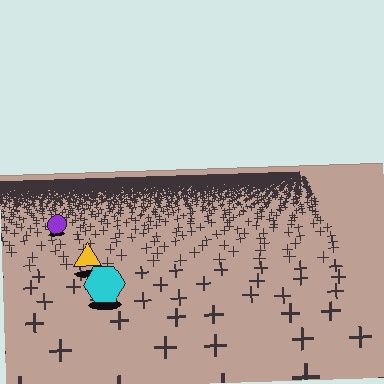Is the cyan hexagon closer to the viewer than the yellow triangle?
Yes. The cyan hexagon is closer — you can tell from the texture gradient: the ground texture is coarser near it.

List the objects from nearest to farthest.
From nearest to farthest: the cyan hexagon, the yellow triangle, the purple circle.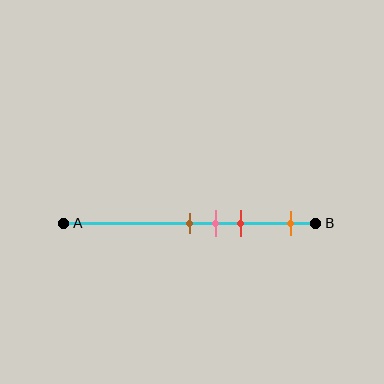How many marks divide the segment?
There are 4 marks dividing the segment.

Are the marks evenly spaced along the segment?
No, the marks are not evenly spaced.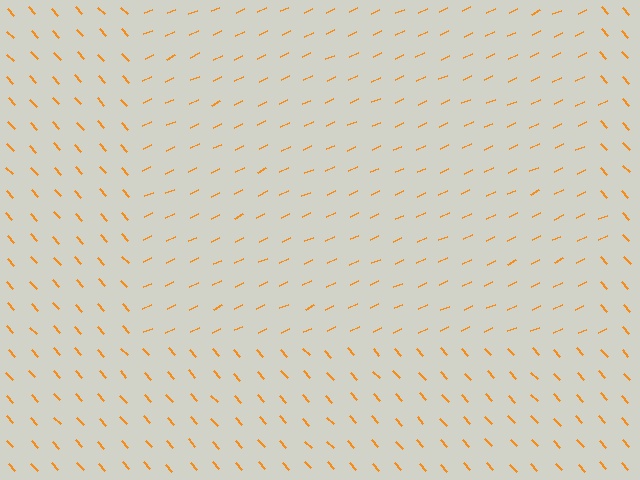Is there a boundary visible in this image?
Yes, there is a texture boundary formed by a change in line orientation.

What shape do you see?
I see a rectangle.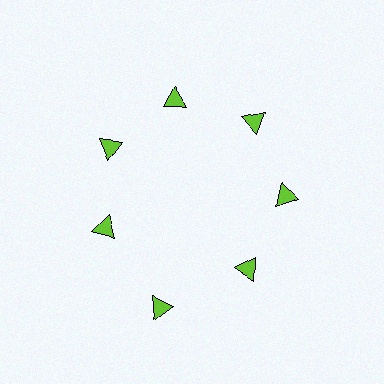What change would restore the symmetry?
The symmetry would be restored by moving it inward, back onto the ring so that all 7 triangles sit at equal angles and equal distance from the center.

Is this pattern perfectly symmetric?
No. The 7 lime triangles are arranged in a ring, but one element near the 6 o'clock position is pushed outward from the center, breaking the 7-fold rotational symmetry.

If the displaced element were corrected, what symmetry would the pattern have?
It would have 7-fold rotational symmetry — the pattern would map onto itself every 51 degrees.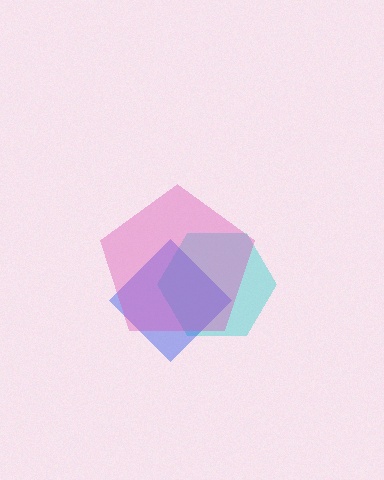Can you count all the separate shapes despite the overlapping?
Yes, there are 3 separate shapes.